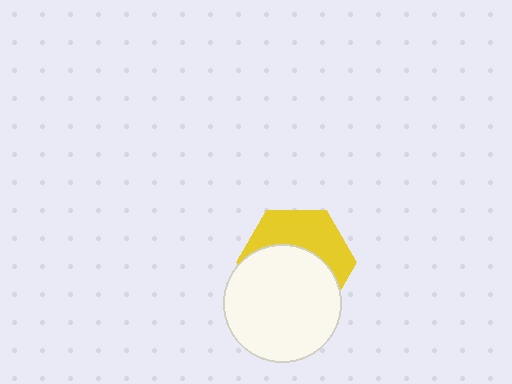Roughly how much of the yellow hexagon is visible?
A small part of it is visible (roughly 43%).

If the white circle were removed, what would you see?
You would see the complete yellow hexagon.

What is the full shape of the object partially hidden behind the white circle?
The partially hidden object is a yellow hexagon.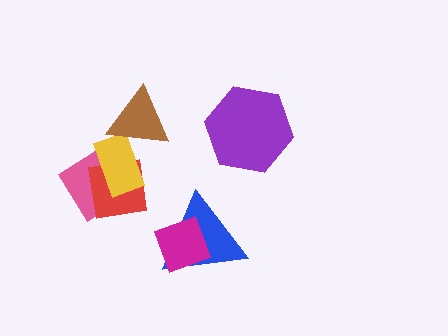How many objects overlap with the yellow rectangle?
3 objects overlap with the yellow rectangle.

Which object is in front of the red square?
The yellow rectangle is in front of the red square.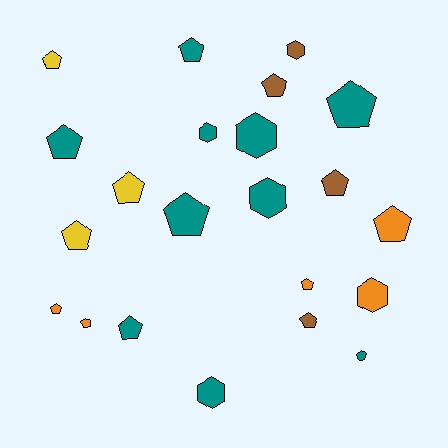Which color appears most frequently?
Teal, with 10 objects.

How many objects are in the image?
There are 22 objects.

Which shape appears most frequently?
Pentagon, with 16 objects.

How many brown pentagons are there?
There are 3 brown pentagons.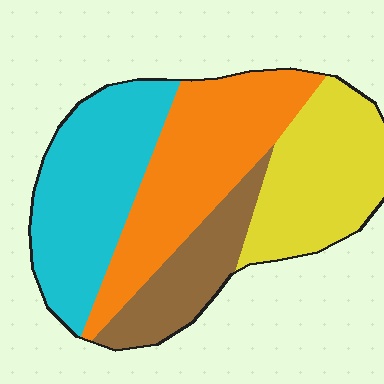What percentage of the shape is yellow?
Yellow takes up about one quarter (1/4) of the shape.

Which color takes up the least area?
Brown, at roughly 15%.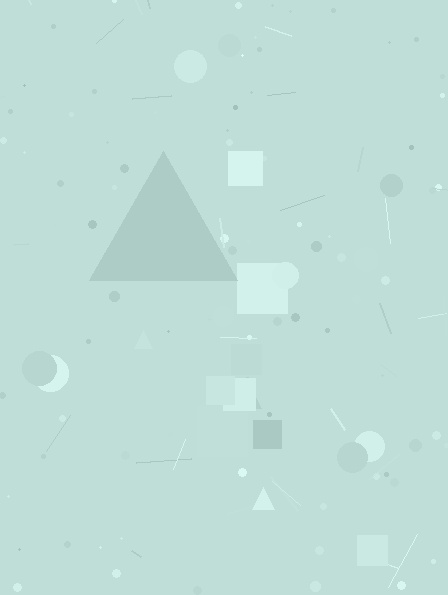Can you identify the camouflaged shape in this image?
The camouflaged shape is a triangle.